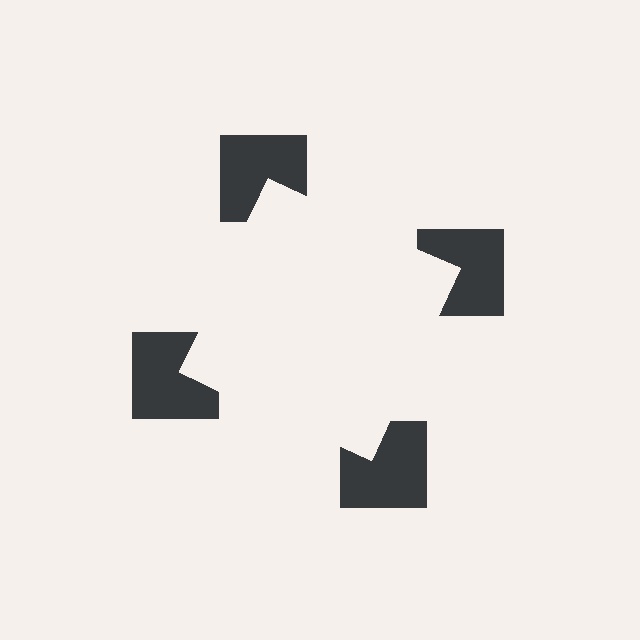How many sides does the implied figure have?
4 sides.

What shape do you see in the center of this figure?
An illusory square — its edges are inferred from the aligned wedge cuts in the notched squares, not physically drawn.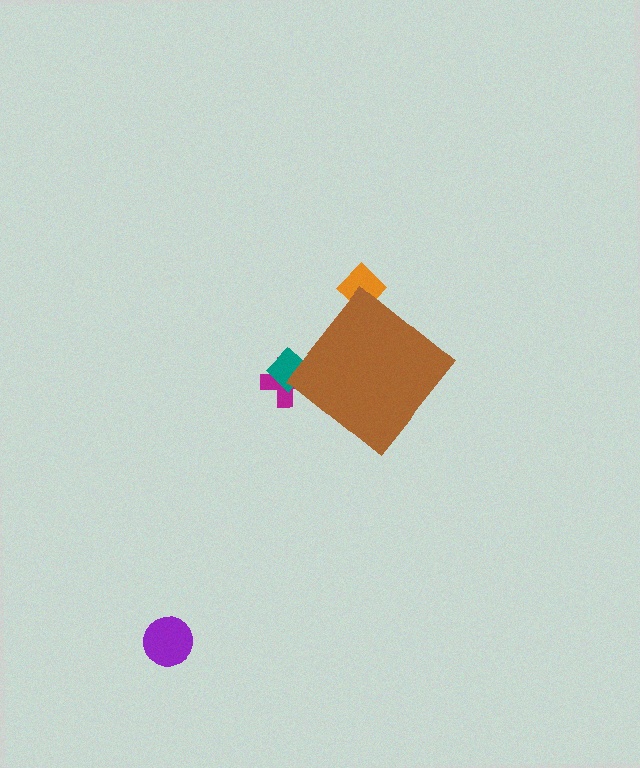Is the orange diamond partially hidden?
Yes, the orange diamond is partially hidden behind the brown diamond.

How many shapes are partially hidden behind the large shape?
3 shapes are partially hidden.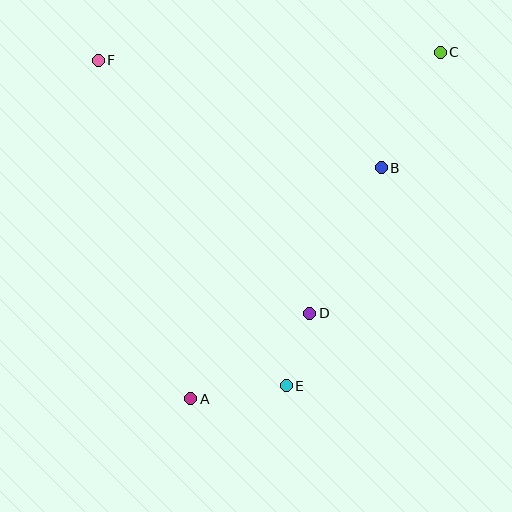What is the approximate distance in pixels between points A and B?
The distance between A and B is approximately 299 pixels.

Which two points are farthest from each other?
Points A and C are farthest from each other.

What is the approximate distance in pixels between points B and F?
The distance between B and F is approximately 303 pixels.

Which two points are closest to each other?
Points D and E are closest to each other.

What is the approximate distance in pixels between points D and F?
The distance between D and F is approximately 330 pixels.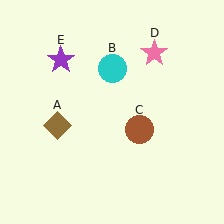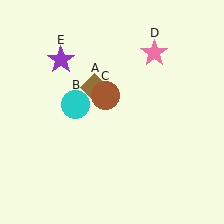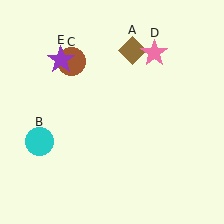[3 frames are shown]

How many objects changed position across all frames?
3 objects changed position: brown diamond (object A), cyan circle (object B), brown circle (object C).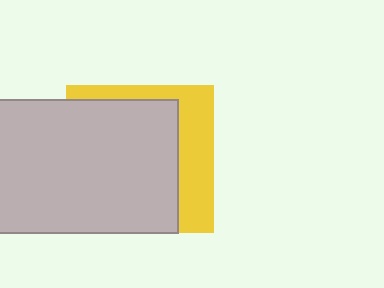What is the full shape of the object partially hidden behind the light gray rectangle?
The partially hidden object is a yellow square.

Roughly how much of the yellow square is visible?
A small part of it is visible (roughly 30%).